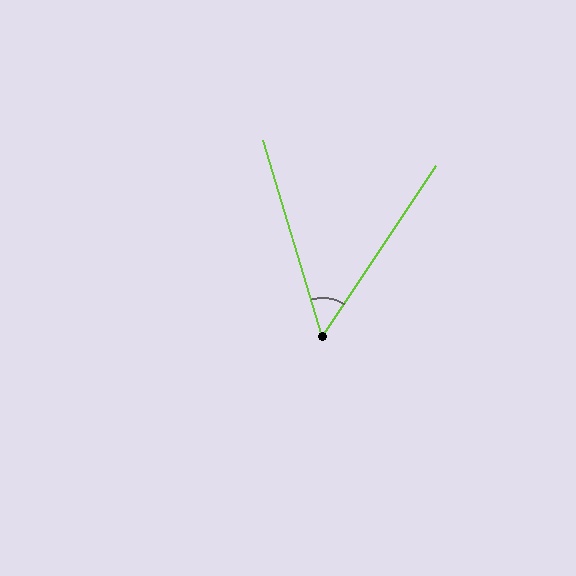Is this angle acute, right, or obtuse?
It is acute.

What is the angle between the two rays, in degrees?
Approximately 50 degrees.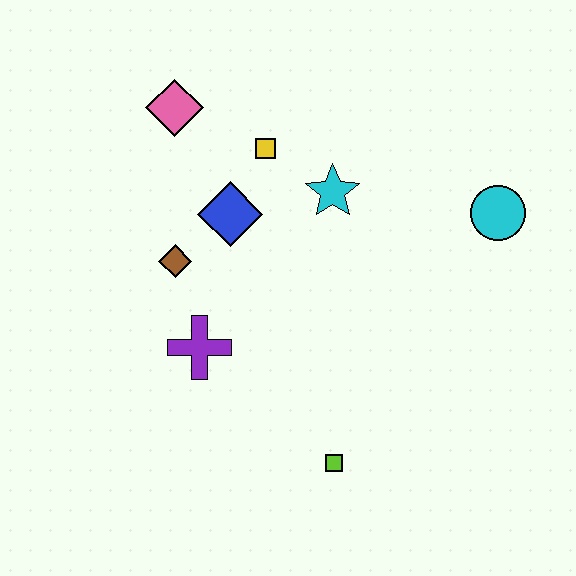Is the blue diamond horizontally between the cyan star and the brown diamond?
Yes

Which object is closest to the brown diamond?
The blue diamond is closest to the brown diamond.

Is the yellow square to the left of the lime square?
Yes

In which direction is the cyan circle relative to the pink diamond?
The cyan circle is to the right of the pink diamond.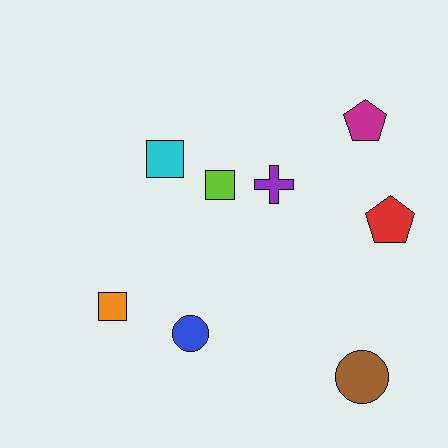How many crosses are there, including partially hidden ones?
There is 1 cross.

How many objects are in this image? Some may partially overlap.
There are 8 objects.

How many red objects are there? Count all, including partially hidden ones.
There is 1 red object.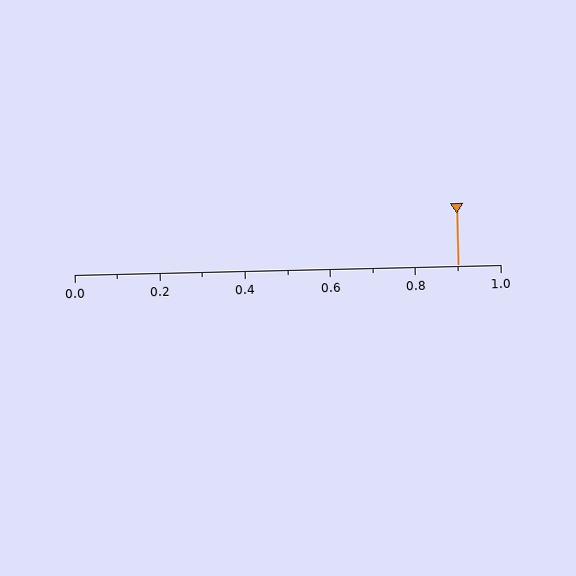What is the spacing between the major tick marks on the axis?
The major ticks are spaced 0.2 apart.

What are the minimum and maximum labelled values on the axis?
The axis runs from 0.0 to 1.0.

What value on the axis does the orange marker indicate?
The marker indicates approximately 0.9.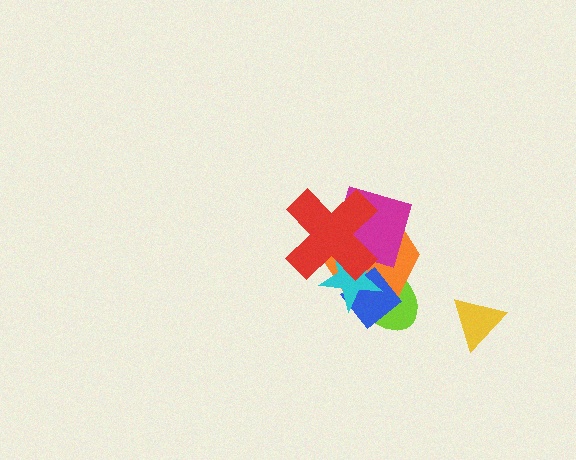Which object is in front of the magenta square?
The red cross is in front of the magenta square.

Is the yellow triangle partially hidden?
No, no other shape covers it.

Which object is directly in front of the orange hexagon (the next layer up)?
The blue diamond is directly in front of the orange hexagon.